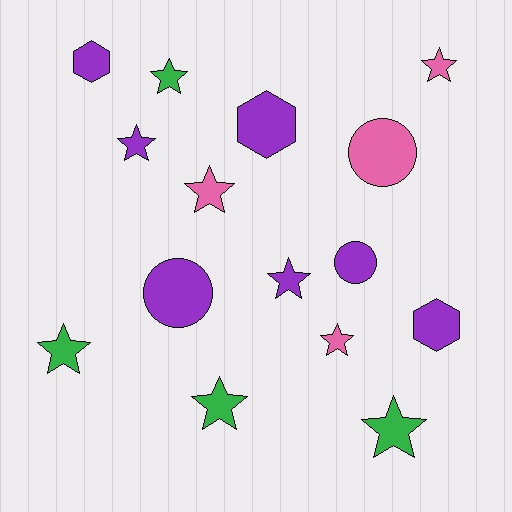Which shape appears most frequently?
Star, with 9 objects.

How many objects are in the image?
There are 15 objects.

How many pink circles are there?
There is 1 pink circle.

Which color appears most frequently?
Purple, with 7 objects.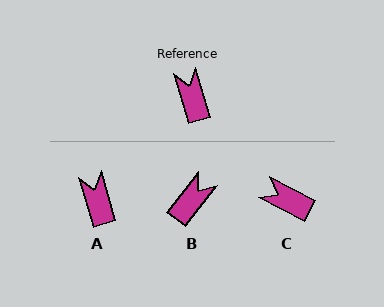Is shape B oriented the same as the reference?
No, it is off by about 54 degrees.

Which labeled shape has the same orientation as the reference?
A.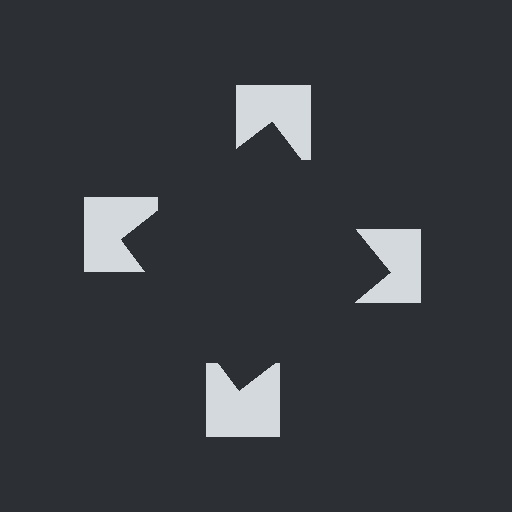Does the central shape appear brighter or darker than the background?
It typically appears slightly darker than the background, even though no actual brightness change is drawn.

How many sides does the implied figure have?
4 sides.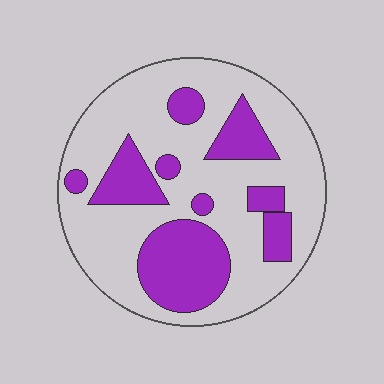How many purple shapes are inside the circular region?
9.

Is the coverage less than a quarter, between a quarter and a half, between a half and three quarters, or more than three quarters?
Between a quarter and a half.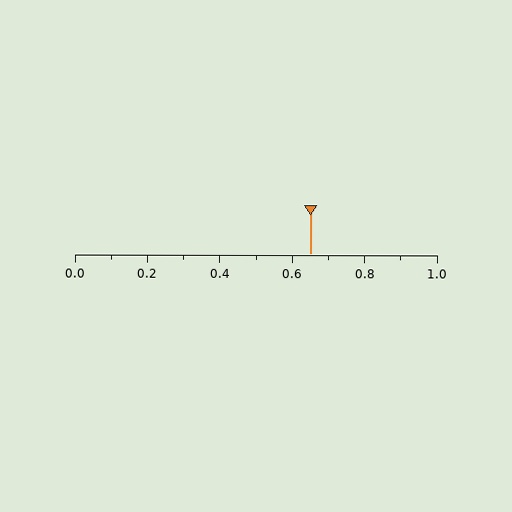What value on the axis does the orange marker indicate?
The marker indicates approximately 0.65.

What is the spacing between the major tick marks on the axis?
The major ticks are spaced 0.2 apart.